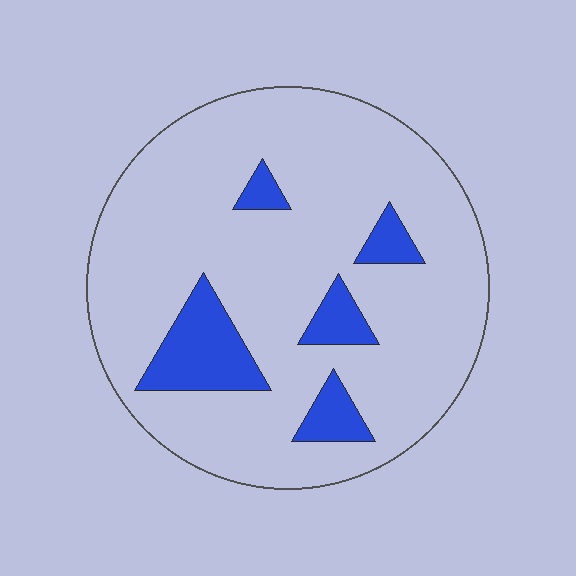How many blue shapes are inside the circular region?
5.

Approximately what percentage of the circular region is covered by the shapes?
Approximately 15%.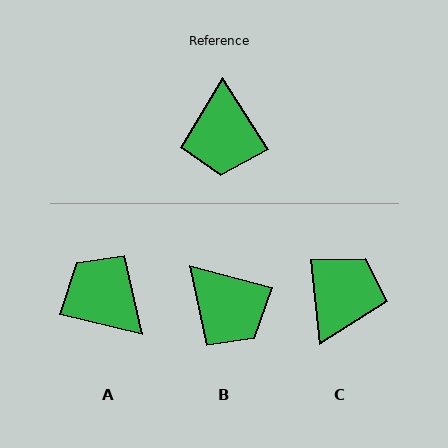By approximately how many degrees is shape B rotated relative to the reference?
Approximately 43 degrees counter-clockwise.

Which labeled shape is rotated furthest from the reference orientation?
C, about 153 degrees away.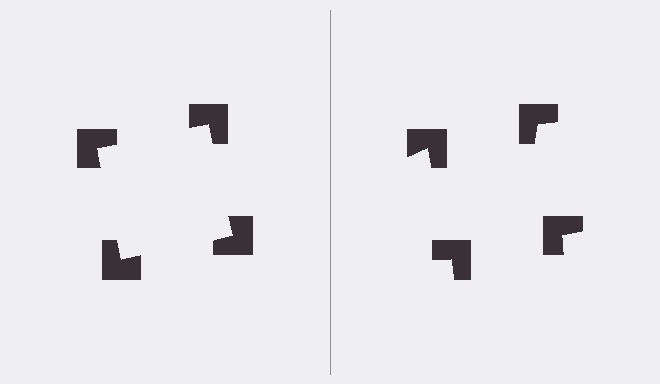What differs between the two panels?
The notched squares are positioned identically on both sides; only the wedge orientations differ. On the left they align to a square; on the right they are misaligned.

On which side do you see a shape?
An illusory square appears on the left side. On the right side the wedge cuts are rotated, so no coherent shape forms.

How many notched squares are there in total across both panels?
8 — 4 on each side.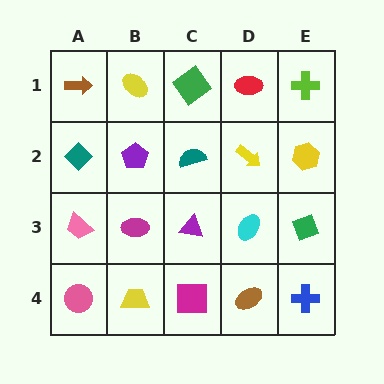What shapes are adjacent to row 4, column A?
A pink trapezoid (row 3, column A), a yellow trapezoid (row 4, column B).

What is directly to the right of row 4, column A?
A yellow trapezoid.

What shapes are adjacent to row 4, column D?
A cyan ellipse (row 3, column D), a magenta square (row 4, column C), a blue cross (row 4, column E).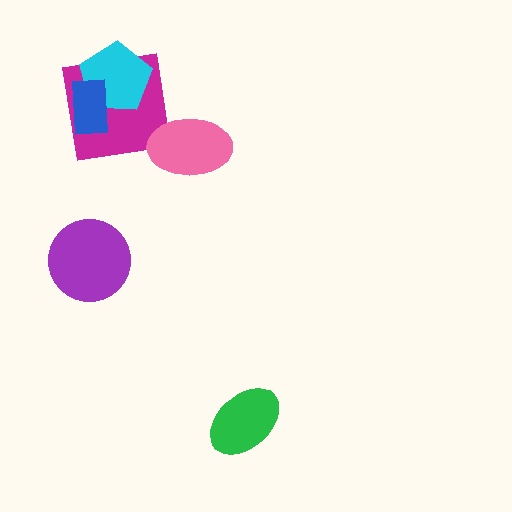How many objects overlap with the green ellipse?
0 objects overlap with the green ellipse.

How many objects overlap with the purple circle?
0 objects overlap with the purple circle.